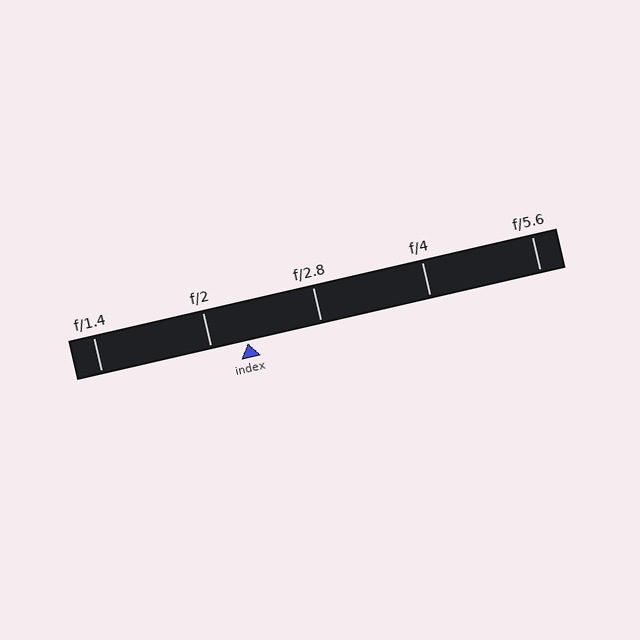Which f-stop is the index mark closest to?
The index mark is closest to f/2.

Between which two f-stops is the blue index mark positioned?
The index mark is between f/2 and f/2.8.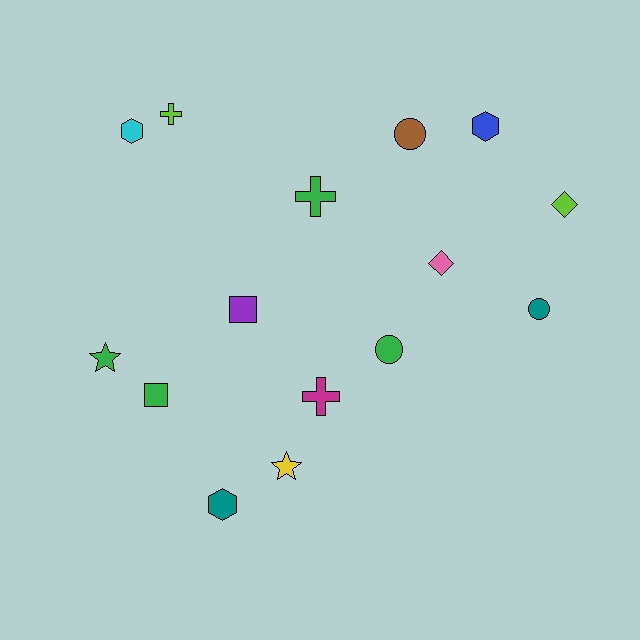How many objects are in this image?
There are 15 objects.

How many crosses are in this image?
There are 3 crosses.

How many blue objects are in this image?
There is 1 blue object.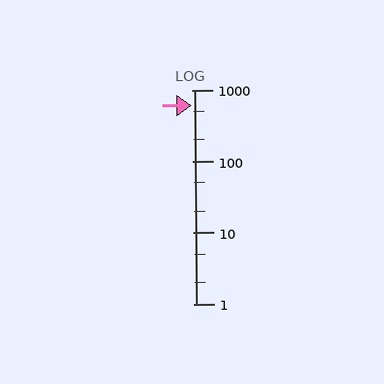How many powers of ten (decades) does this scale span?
The scale spans 3 decades, from 1 to 1000.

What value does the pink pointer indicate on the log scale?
The pointer indicates approximately 600.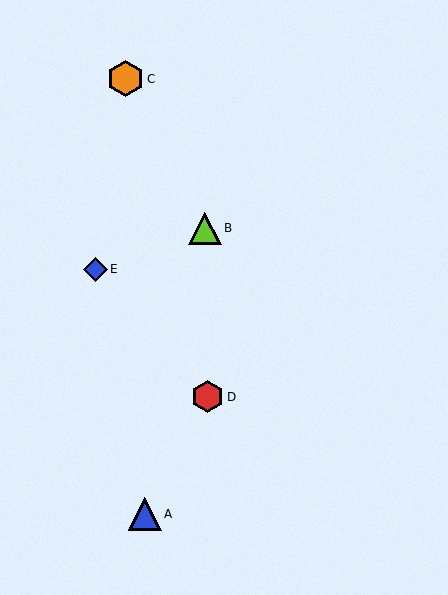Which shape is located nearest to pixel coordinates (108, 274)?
The blue diamond (labeled E) at (95, 269) is nearest to that location.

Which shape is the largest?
The orange hexagon (labeled C) is the largest.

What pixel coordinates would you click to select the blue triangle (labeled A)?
Click at (145, 514) to select the blue triangle A.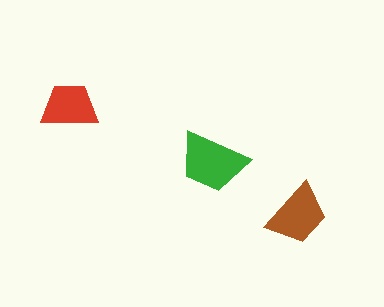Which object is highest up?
The red trapezoid is topmost.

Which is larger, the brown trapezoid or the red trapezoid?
The brown one.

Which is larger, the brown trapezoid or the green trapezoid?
The green one.